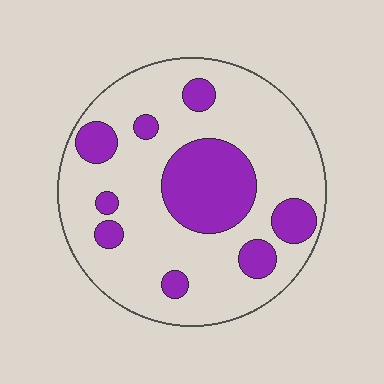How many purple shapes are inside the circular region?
9.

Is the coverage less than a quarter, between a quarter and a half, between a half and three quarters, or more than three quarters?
Between a quarter and a half.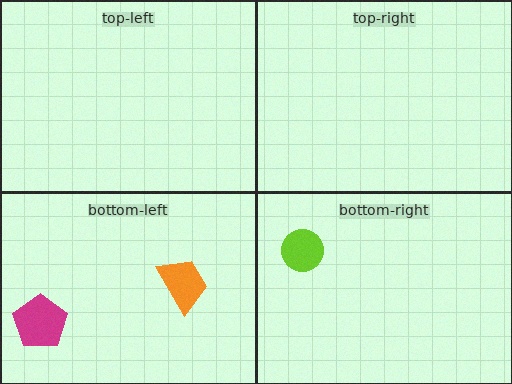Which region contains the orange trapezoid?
The bottom-left region.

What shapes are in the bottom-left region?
The orange trapezoid, the magenta pentagon.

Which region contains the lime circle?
The bottom-right region.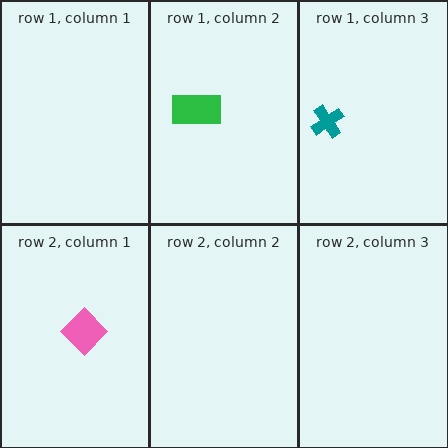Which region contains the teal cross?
The row 1, column 3 region.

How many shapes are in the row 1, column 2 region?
1.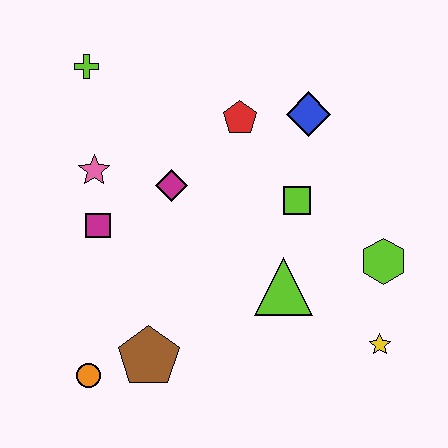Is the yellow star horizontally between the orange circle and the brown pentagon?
No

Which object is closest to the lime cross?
The pink star is closest to the lime cross.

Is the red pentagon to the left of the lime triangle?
Yes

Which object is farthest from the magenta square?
The yellow star is farthest from the magenta square.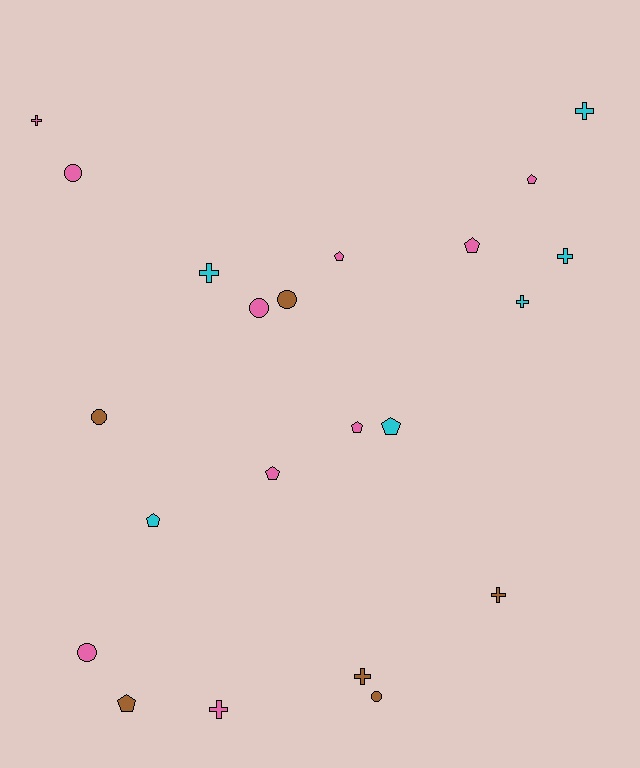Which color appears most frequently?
Pink, with 10 objects.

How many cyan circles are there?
There are no cyan circles.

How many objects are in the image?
There are 22 objects.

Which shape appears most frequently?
Pentagon, with 8 objects.